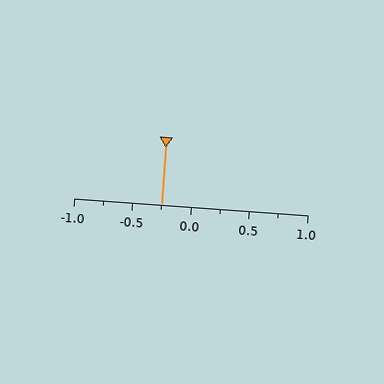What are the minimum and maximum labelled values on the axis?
The axis runs from -1.0 to 1.0.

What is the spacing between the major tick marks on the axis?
The major ticks are spaced 0.5 apart.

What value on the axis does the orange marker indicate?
The marker indicates approximately -0.25.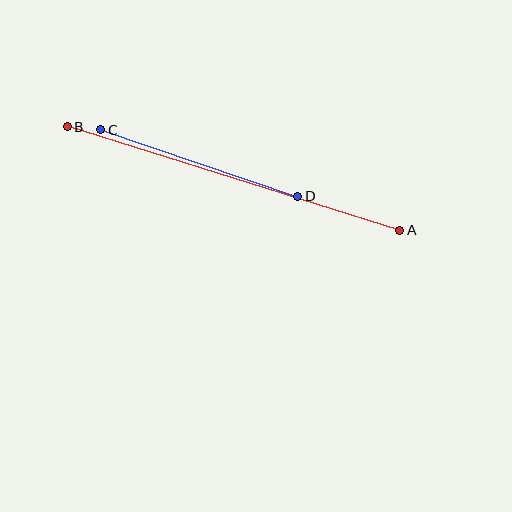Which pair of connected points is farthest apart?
Points A and B are farthest apart.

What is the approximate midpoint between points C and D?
The midpoint is at approximately (199, 163) pixels.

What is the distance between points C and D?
The distance is approximately 208 pixels.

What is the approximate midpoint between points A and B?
The midpoint is at approximately (233, 179) pixels.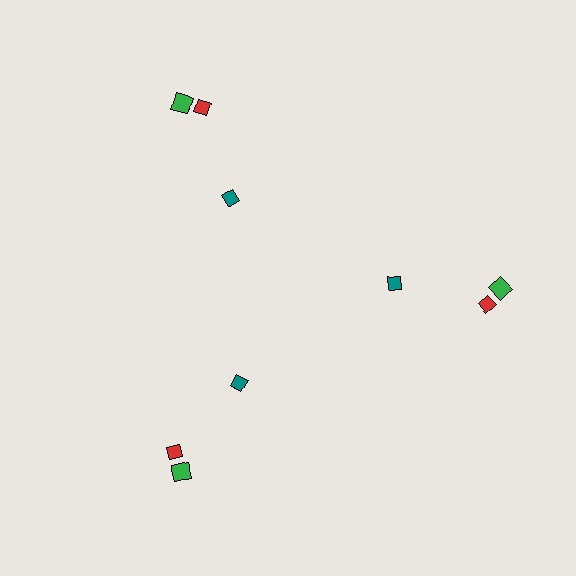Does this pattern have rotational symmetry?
Yes, this pattern has 3-fold rotational symmetry. It looks the same after rotating 120 degrees around the center.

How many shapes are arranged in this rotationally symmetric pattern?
There are 9 shapes, arranged in 3 groups of 3.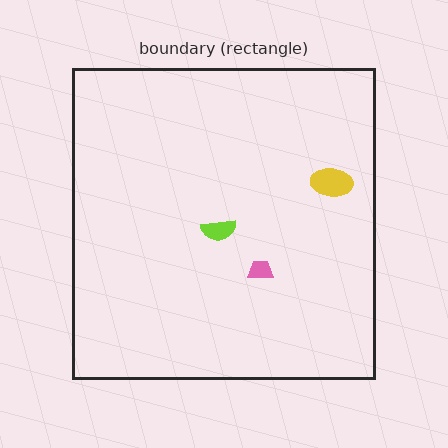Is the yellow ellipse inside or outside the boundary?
Inside.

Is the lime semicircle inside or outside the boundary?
Inside.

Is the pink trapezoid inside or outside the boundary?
Inside.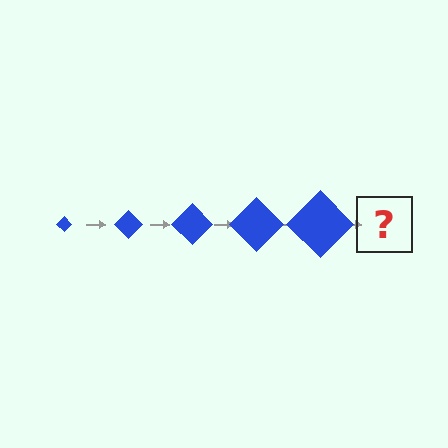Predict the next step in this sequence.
The next step is a blue diamond, larger than the previous one.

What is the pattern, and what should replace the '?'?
The pattern is that the diamond gets progressively larger each step. The '?' should be a blue diamond, larger than the previous one.